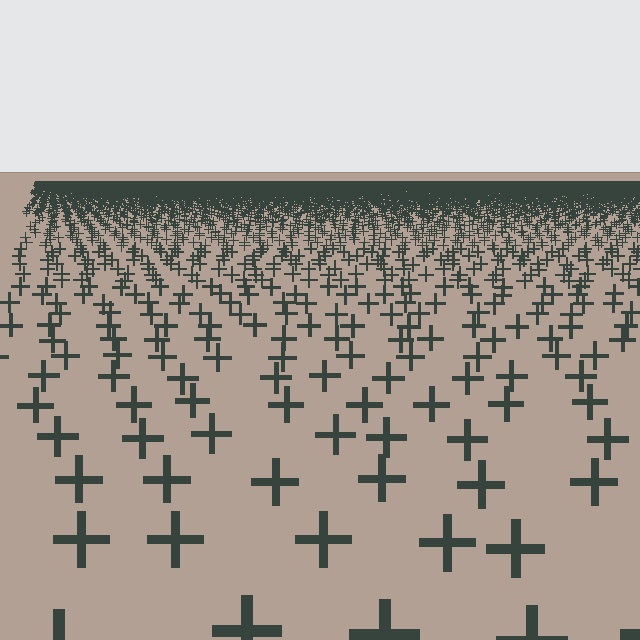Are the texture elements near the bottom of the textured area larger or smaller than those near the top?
Larger. Near the bottom, elements are closer to the viewer and appear at a bigger on-screen size.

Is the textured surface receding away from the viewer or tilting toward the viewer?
The surface is receding away from the viewer. Texture elements get smaller and denser toward the top.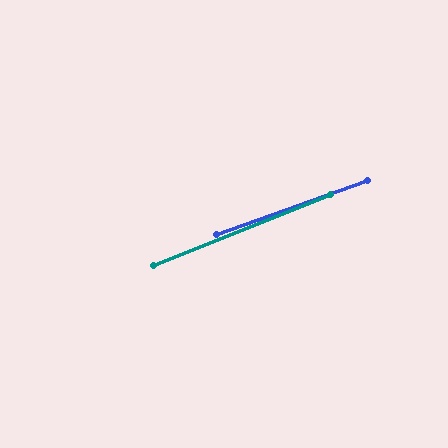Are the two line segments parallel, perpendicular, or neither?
Parallel — their directions differ by only 1.9°.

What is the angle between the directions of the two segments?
Approximately 2 degrees.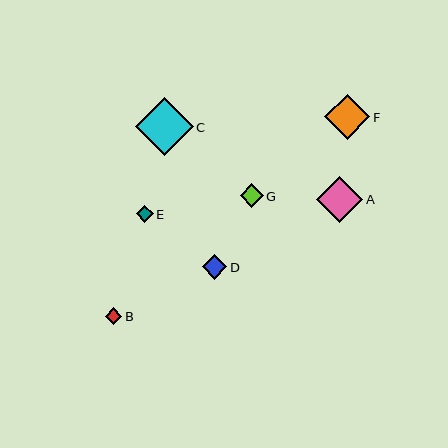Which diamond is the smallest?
Diamond B is the smallest with a size of approximately 17 pixels.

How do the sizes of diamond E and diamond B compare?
Diamond E and diamond B are approximately the same size.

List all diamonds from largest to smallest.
From largest to smallest: C, A, F, D, G, E, B.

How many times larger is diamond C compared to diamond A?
Diamond C is approximately 1.3 times the size of diamond A.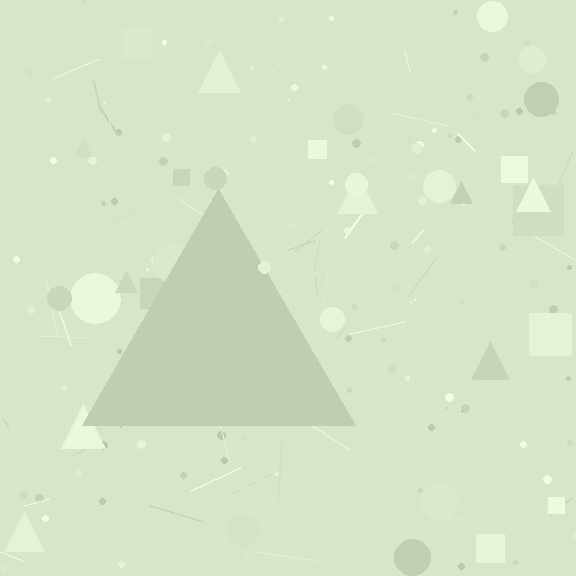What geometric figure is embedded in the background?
A triangle is embedded in the background.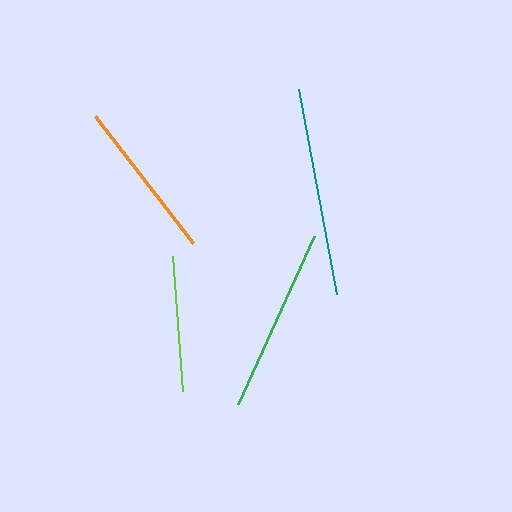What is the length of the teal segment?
The teal segment is approximately 208 pixels long.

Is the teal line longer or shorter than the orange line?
The teal line is longer than the orange line.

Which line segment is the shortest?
The lime line is the shortest at approximately 136 pixels.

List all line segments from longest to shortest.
From longest to shortest: teal, green, orange, lime.